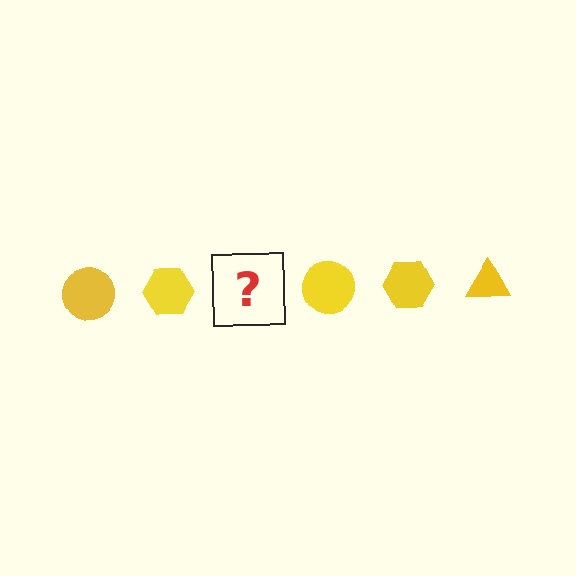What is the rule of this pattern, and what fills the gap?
The rule is that the pattern cycles through circle, hexagon, triangle shapes in yellow. The gap should be filled with a yellow triangle.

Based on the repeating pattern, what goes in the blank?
The blank should be a yellow triangle.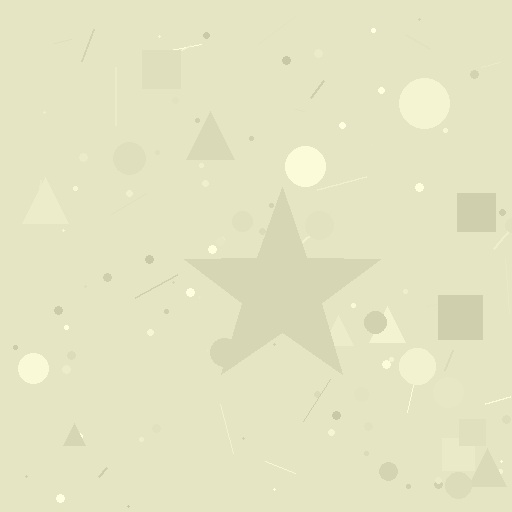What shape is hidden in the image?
A star is hidden in the image.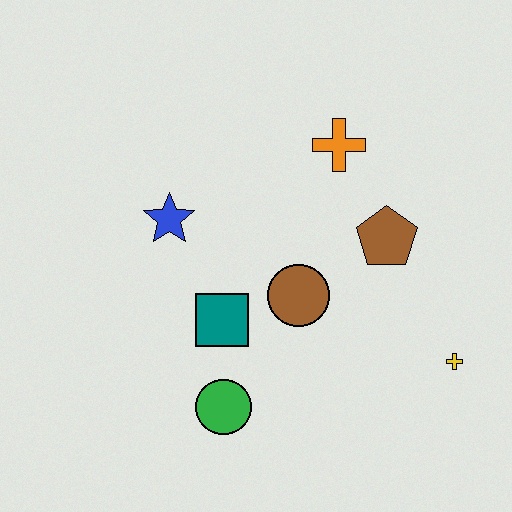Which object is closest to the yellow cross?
The brown pentagon is closest to the yellow cross.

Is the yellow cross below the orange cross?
Yes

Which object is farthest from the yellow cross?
The blue star is farthest from the yellow cross.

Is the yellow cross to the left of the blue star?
No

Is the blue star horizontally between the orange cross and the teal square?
No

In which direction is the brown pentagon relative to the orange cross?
The brown pentagon is below the orange cross.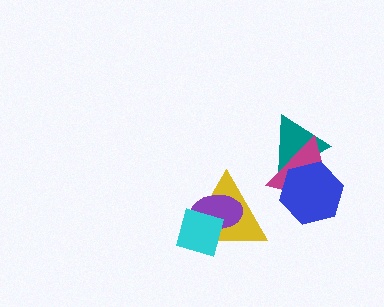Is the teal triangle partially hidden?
Yes, it is partially covered by another shape.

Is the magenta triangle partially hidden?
Yes, it is partially covered by another shape.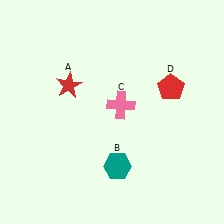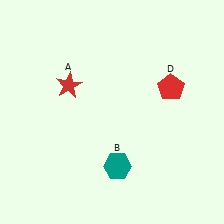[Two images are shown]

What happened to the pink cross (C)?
The pink cross (C) was removed in Image 2. It was in the top-right area of Image 1.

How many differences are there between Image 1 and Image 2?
There is 1 difference between the two images.